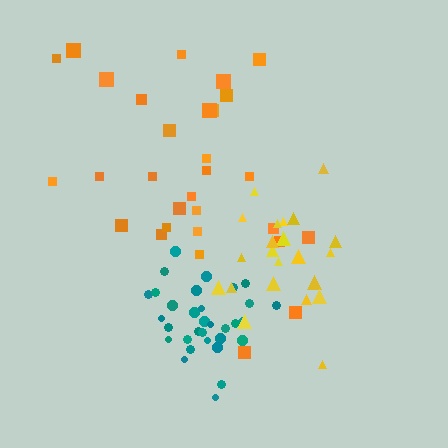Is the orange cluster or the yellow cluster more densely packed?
Yellow.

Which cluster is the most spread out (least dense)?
Orange.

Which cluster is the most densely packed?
Teal.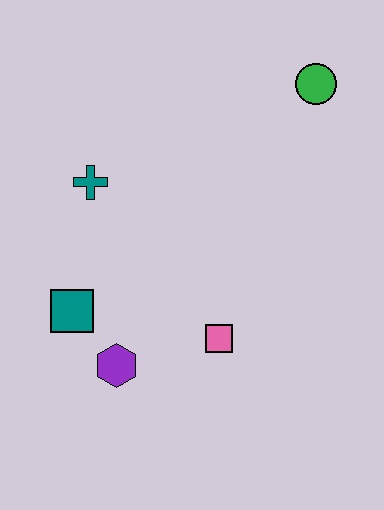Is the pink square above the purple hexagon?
Yes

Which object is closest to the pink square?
The purple hexagon is closest to the pink square.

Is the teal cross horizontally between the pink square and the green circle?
No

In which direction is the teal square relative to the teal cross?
The teal square is below the teal cross.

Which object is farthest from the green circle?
The purple hexagon is farthest from the green circle.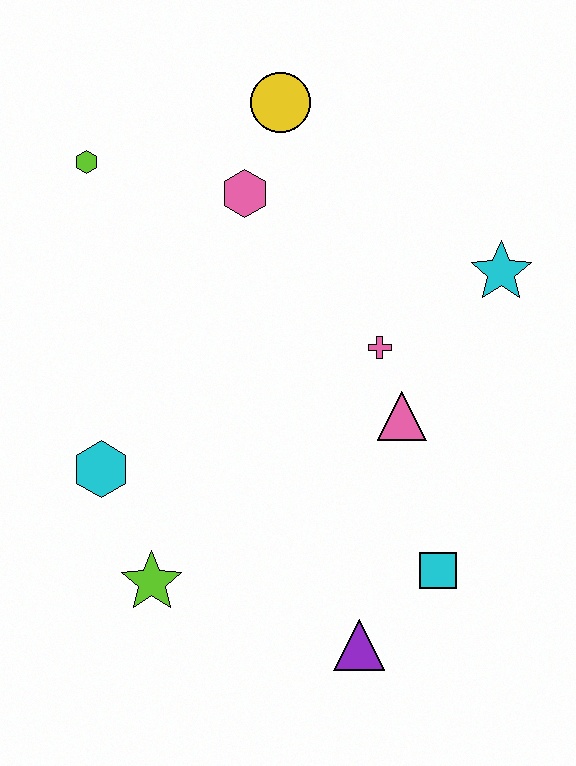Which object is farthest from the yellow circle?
The purple triangle is farthest from the yellow circle.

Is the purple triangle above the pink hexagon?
No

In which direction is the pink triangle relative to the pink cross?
The pink triangle is below the pink cross.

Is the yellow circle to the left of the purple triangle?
Yes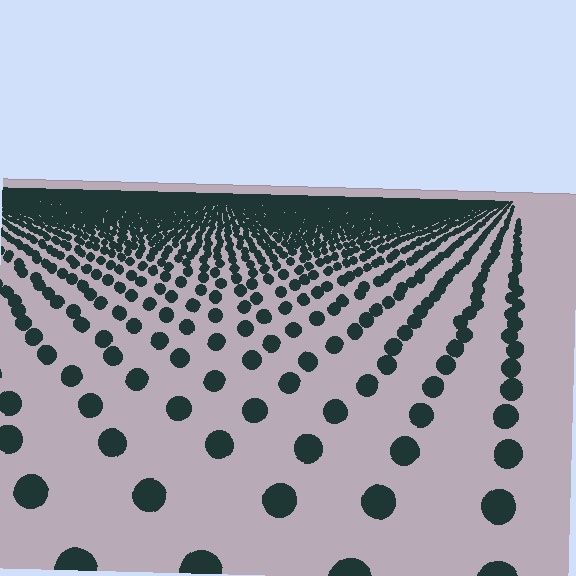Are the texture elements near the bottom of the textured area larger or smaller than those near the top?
Larger. Near the bottom, elements are closer to the viewer and appear at a bigger on-screen size.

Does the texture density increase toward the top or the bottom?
Density increases toward the top.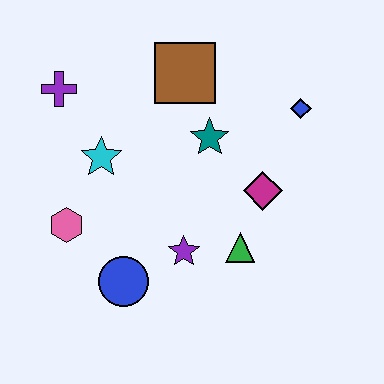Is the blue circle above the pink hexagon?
No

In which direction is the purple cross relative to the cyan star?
The purple cross is above the cyan star.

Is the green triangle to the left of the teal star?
No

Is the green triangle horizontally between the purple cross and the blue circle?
No